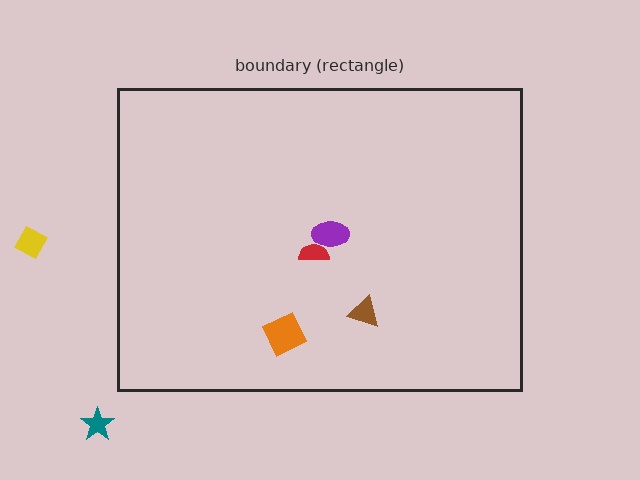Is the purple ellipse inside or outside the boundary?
Inside.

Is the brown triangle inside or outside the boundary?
Inside.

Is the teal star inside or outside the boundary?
Outside.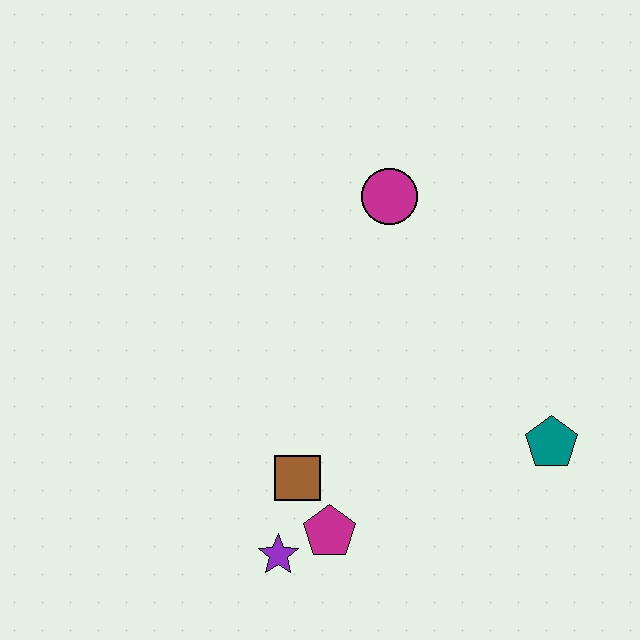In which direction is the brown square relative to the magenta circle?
The brown square is below the magenta circle.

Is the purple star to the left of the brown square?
Yes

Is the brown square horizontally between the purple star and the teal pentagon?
Yes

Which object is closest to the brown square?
The magenta pentagon is closest to the brown square.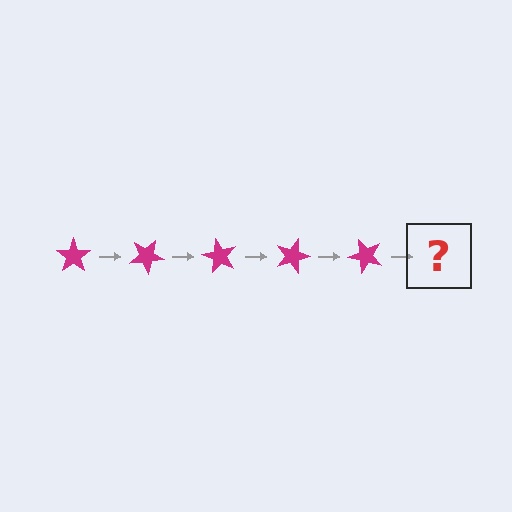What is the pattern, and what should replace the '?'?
The pattern is that the star rotates 30 degrees each step. The '?' should be a magenta star rotated 150 degrees.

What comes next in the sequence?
The next element should be a magenta star rotated 150 degrees.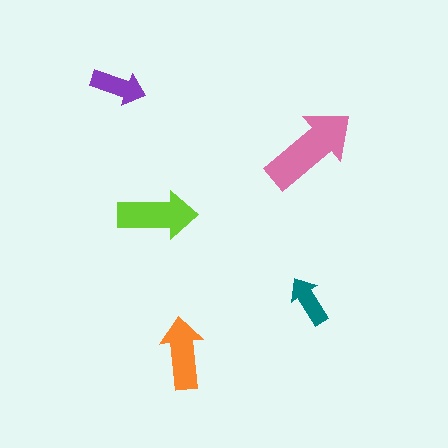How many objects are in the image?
There are 5 objects in the image.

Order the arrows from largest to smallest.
the pink one, the lime one, the orange one, the purple one, the teal one.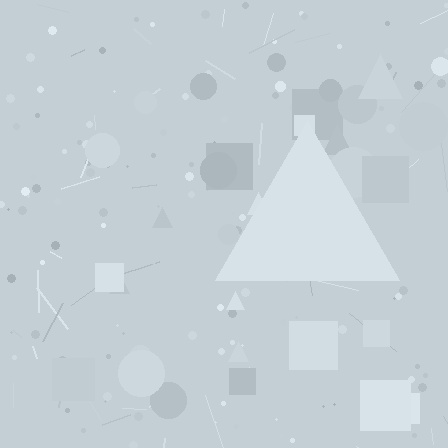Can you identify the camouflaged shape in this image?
The camouflaged shape is a triangle.